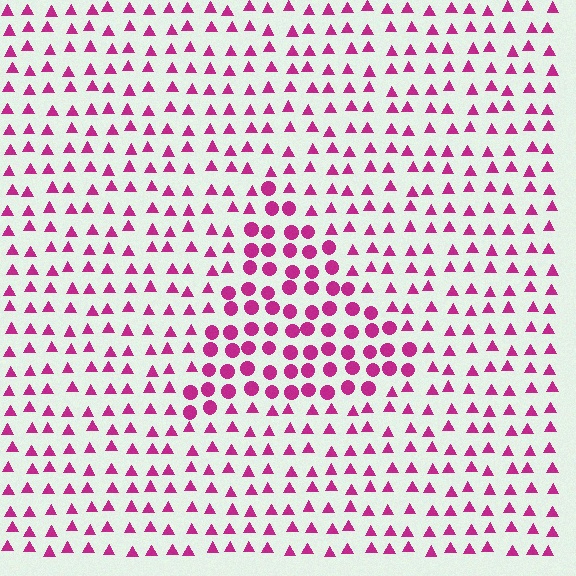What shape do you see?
I see a triangle.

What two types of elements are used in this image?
The image uses circles inside the triangle region and triangles outside it.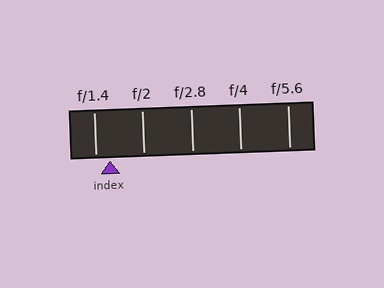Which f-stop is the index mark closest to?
The index mark is closest to f/1.4.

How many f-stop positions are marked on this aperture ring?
There are 5 f-stop positions marked.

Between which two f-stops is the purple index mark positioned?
The index mark is between f/1.4 and f/2.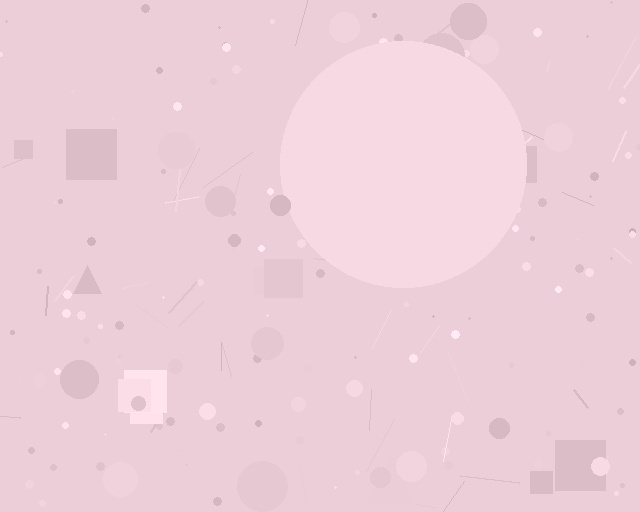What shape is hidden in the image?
A circle is hidden in the image.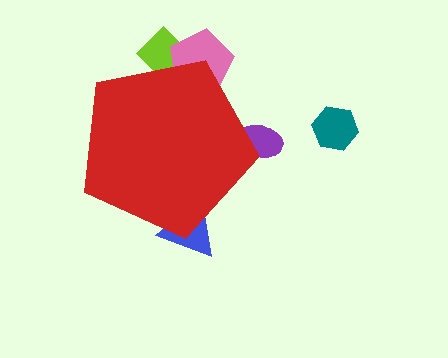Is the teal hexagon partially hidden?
No, the teal hexagon is fully visible.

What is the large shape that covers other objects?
A red pentagon.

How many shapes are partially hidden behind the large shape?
4 shapes are partially hidden.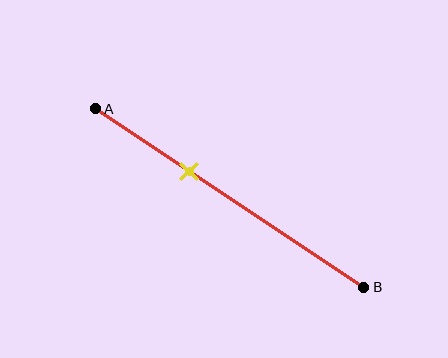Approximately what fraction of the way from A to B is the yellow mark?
The yellow mark is approximately 35% of the way from A to B.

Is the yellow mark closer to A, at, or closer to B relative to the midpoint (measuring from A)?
The yellow mark is closer to point A than the midpoint of segment AB.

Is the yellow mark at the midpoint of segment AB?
No, the mark is at about 35% from A, not at the 50% midpoint.